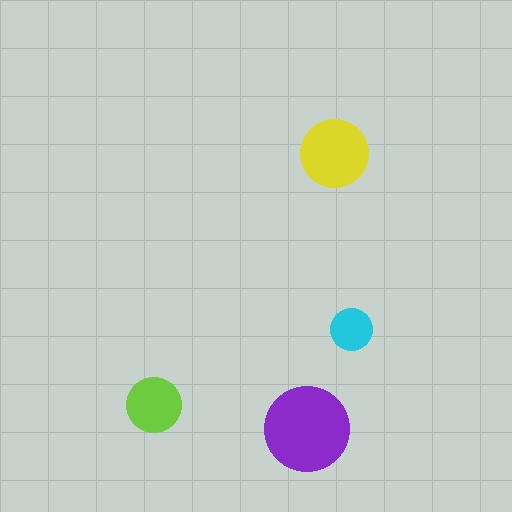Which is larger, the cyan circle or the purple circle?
The purple one.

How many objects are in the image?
There are 4 objects in the image.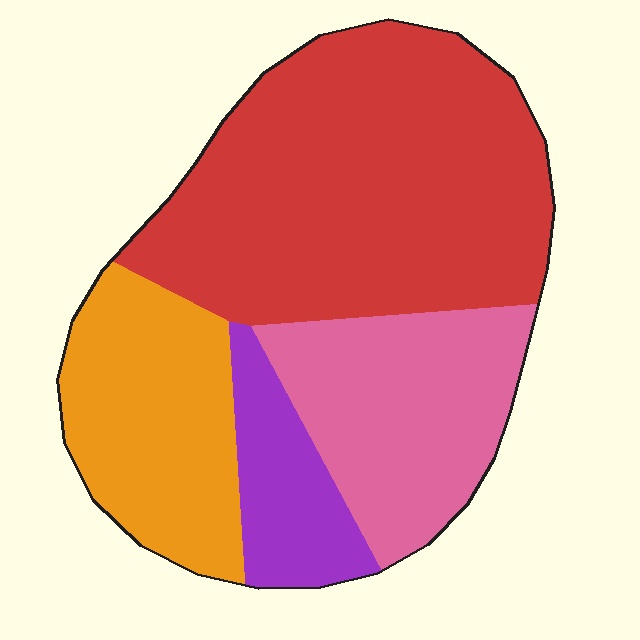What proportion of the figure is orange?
Orange covers 21% of the figure.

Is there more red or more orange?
Red.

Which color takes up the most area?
Red, at roughly 45%.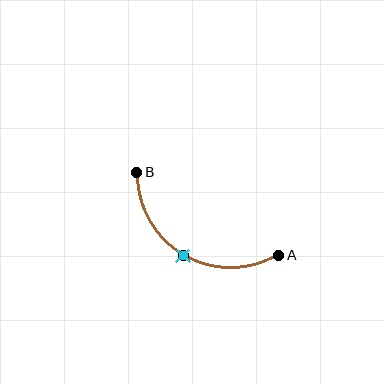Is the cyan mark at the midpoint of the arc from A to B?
Yes. The cyan mark lies on the arc at equal arc-length from both A and B — it is the arc midpoint.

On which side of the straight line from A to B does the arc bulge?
The arc bulges below the straight line connecting A and B.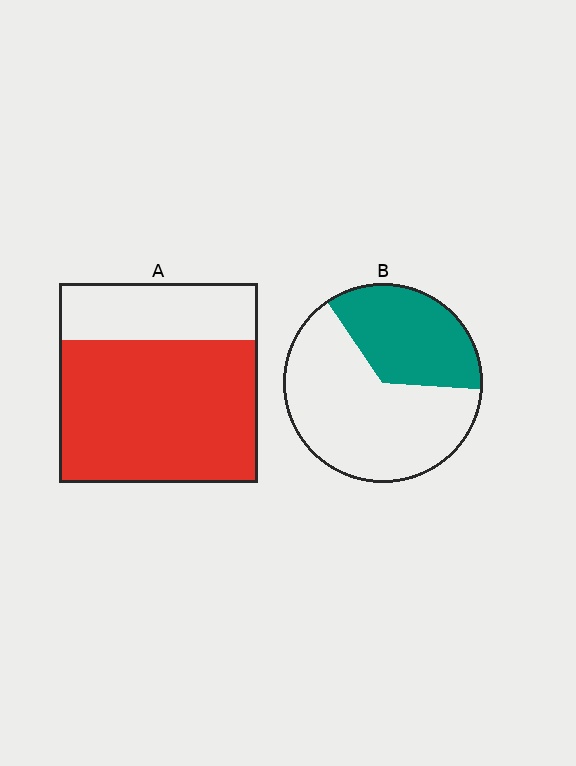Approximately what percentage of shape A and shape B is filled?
A is approximately 70% and B is approximately 35%.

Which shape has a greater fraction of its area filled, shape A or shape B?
Shape A.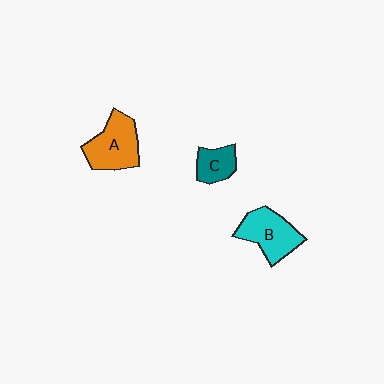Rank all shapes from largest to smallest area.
From largest to smallest: A (orange), B (cyan), C (teal).